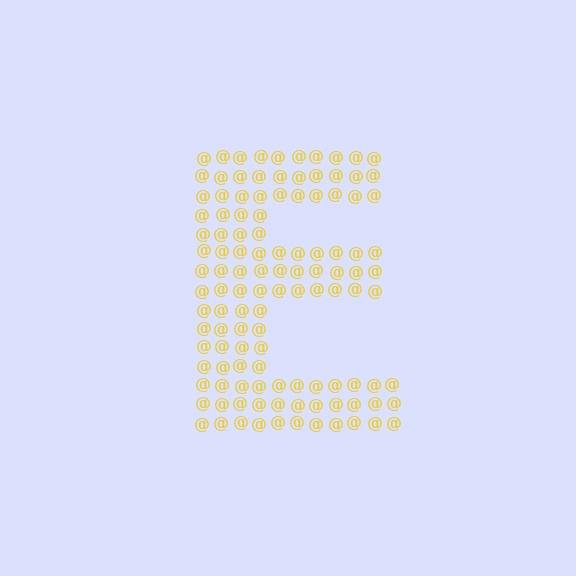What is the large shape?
The large shape is the letter E.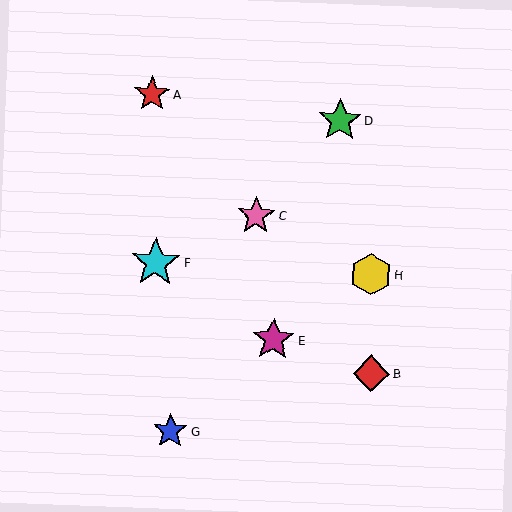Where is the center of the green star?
The center of the green star is at (340, 120).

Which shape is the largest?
The cyan star (labeled F) is the largest.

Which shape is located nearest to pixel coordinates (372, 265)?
The yellow hexagon (labeled H) at (371, 275) is nearest to that location.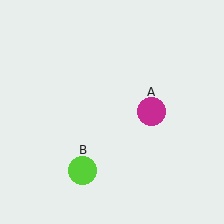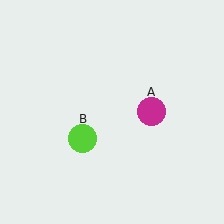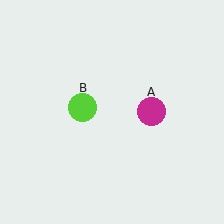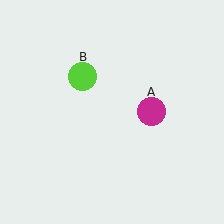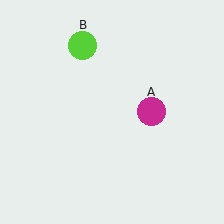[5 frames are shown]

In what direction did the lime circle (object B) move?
The lime circle (object B) moved up.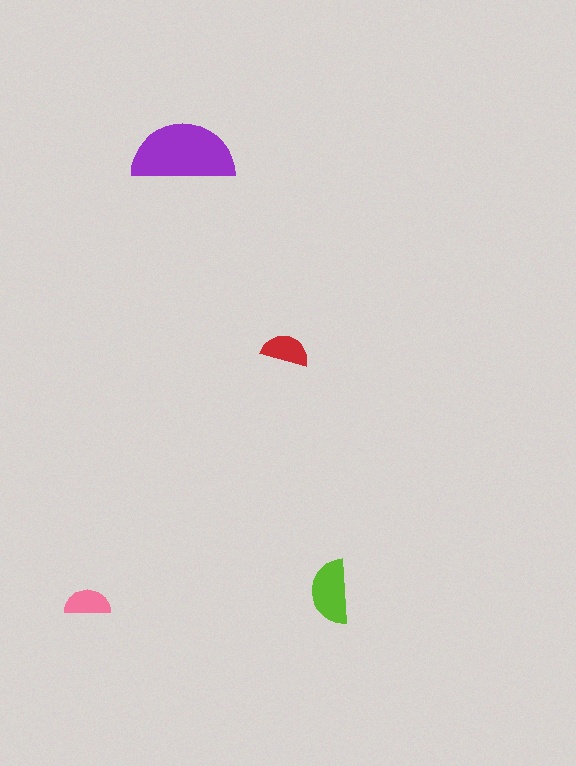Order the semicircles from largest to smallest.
the purple one, the lime one, the red one, the pink one.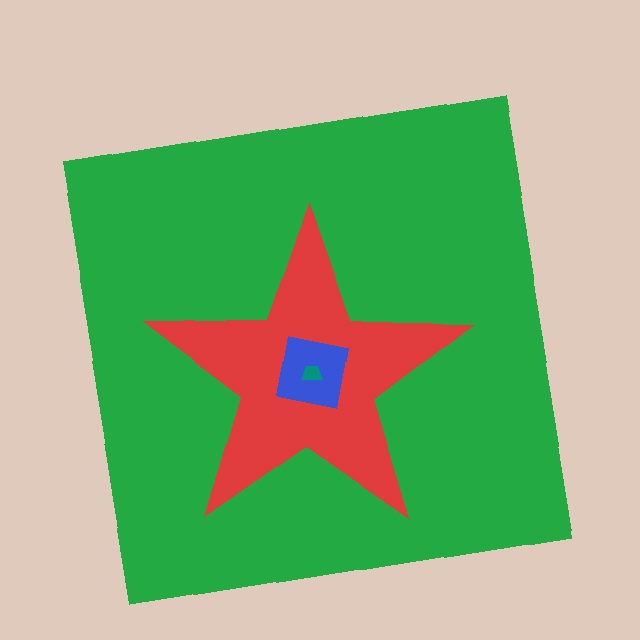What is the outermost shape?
The green square.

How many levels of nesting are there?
4.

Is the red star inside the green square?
Yes.